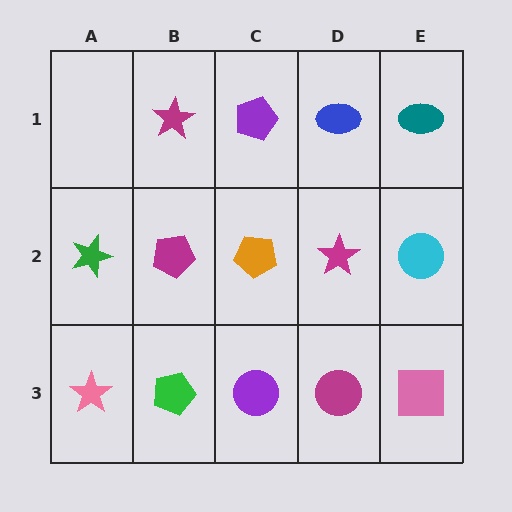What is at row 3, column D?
A magenta circle.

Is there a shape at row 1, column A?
No, that cell is empty.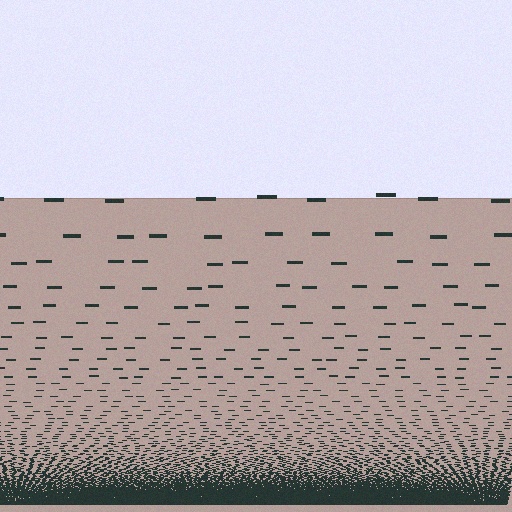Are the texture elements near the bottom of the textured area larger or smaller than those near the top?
Smaller. The gradient is inverted — elements near the bottom are smaller and denser.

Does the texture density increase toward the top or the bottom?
Density increases toward the bottom.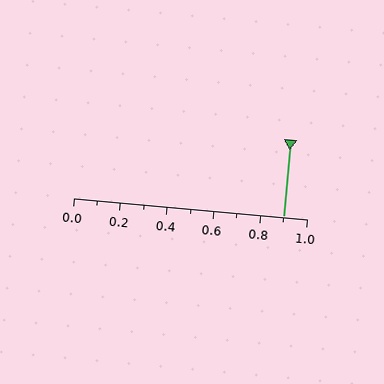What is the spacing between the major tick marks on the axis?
The major ticks are spaced 0.2 apart.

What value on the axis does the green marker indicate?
The marker indicates approximately 0.9.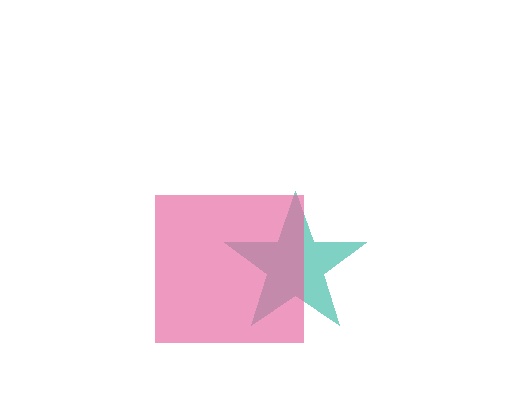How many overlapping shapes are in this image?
There are 2 overlapping shapes in the image.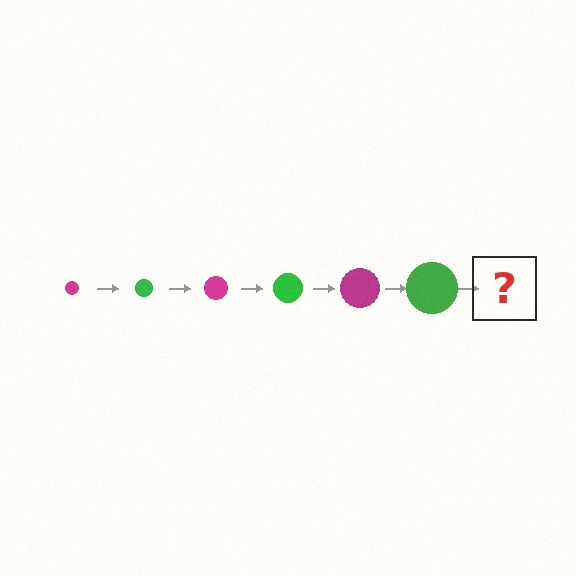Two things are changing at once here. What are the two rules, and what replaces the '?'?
The two rules are that the circle grows larger each step and the color cycles through magenta and green. The '?' should be a magenta circle, larger than the previous one.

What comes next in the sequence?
The next element should be a magenta circle, larger than the previous one.